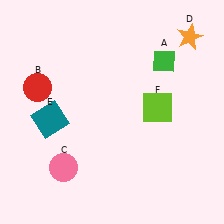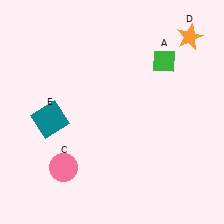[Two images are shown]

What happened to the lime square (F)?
The lime square (F) was removed in Image 2. It was in the top-right area of Image 1.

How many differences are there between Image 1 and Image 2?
There are 2 differences between the two images.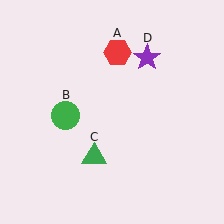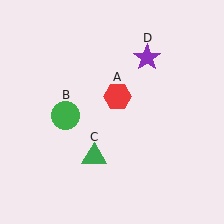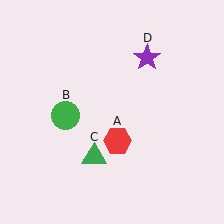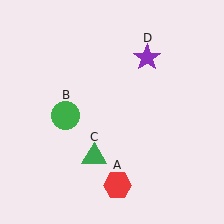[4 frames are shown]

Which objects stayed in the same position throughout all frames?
Green circle (object B) and green triangle (object C) and purple star (object D) remained stationary.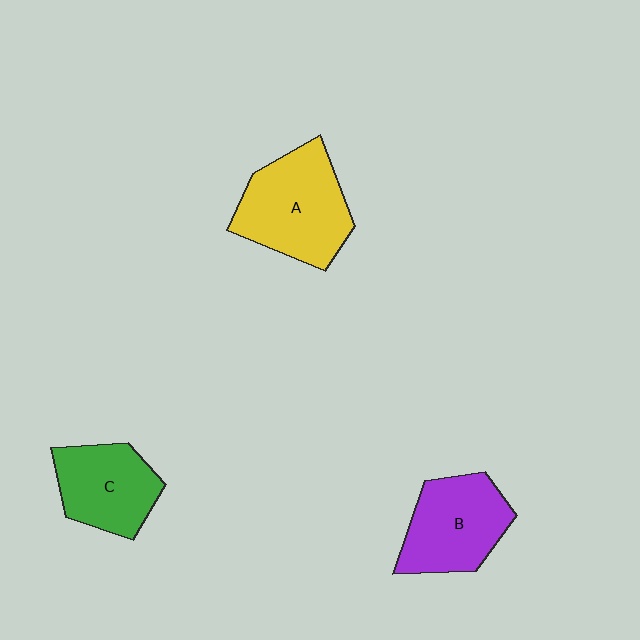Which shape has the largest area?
Shape A (yellow).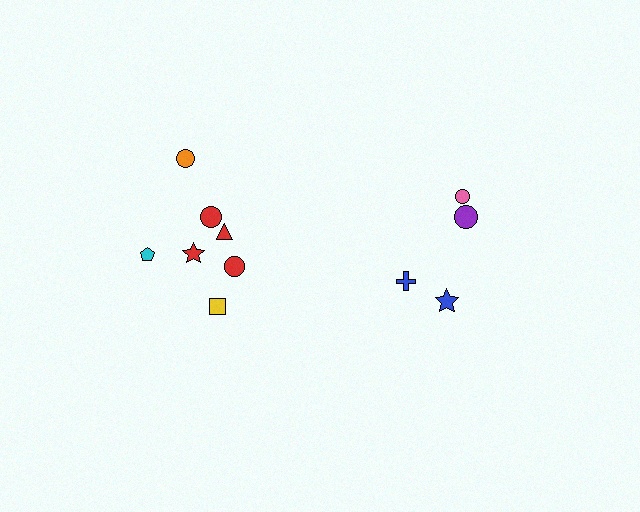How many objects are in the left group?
There are 7 objects.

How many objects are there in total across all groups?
There are 11 objects.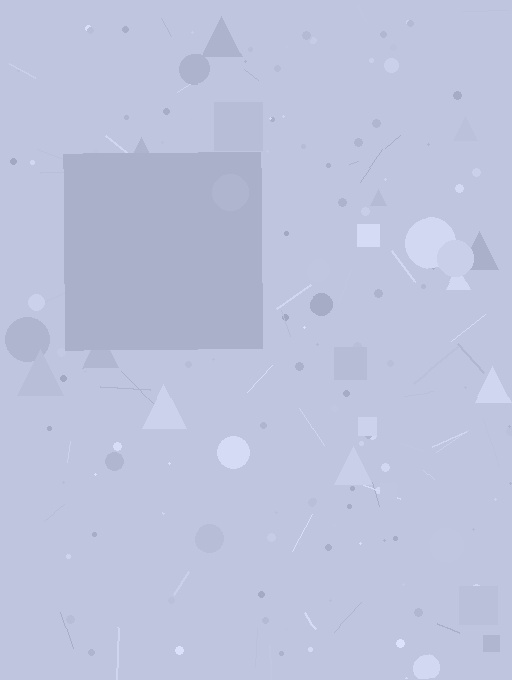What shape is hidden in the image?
A square is hidden in the image.